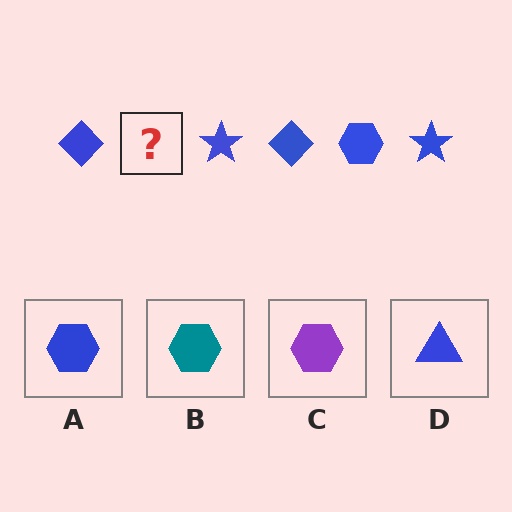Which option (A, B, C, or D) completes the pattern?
A.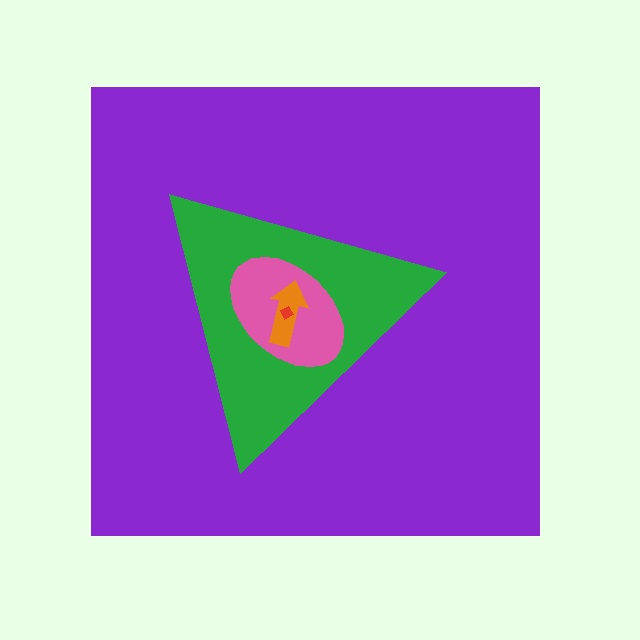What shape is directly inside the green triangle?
The pink ellipse.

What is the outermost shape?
The purple square.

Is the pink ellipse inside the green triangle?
Yes.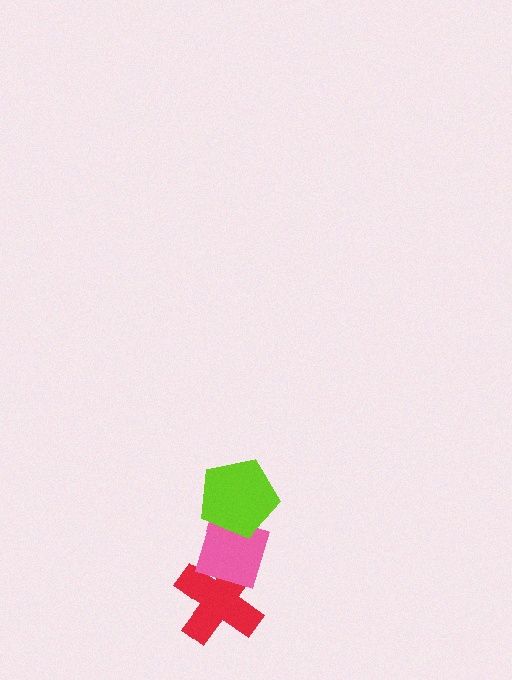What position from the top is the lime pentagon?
The lime pentagon is 1st from the top.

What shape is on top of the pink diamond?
The lime pentagon is on top of the pink diamond.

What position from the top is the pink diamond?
The pink diamond is 2nd from the top.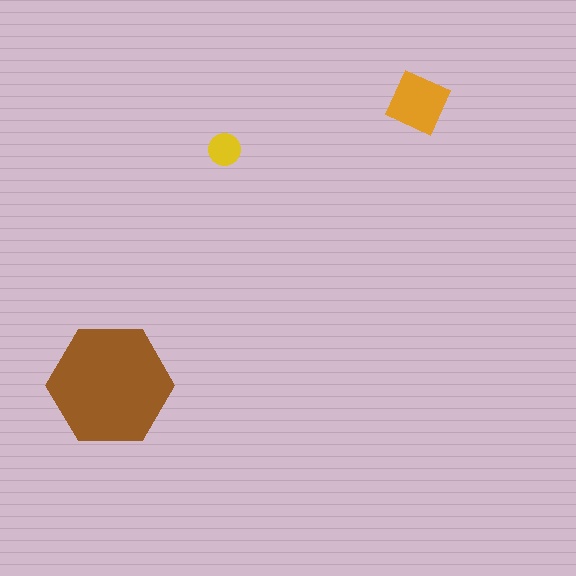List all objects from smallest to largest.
The yellow circle, the orange diamond, the brown hexagon.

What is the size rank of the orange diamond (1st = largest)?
2nd.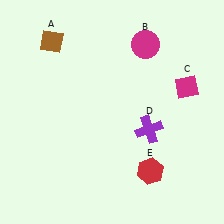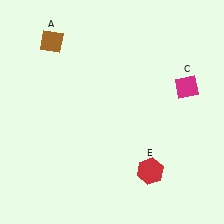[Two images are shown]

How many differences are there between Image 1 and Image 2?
There are 2 differences between the two images.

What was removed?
The purple cross (D), the magenta circle (B) were removed in Image 2.